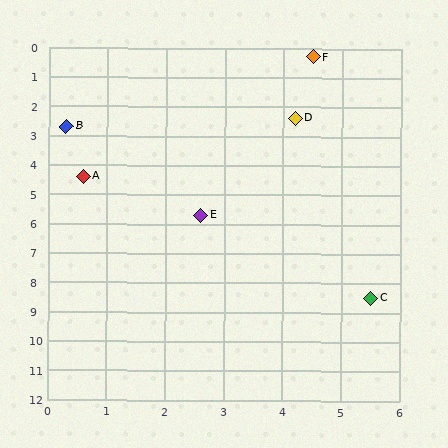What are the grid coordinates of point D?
Point D is at approximately (4.2, 2.4).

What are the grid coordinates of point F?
Point F is at approximately (4.5, 0.3).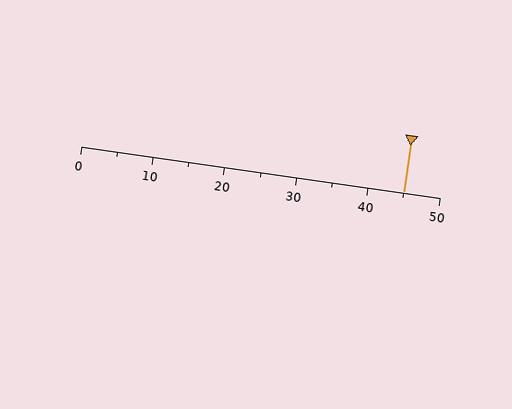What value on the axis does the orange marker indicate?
The marker indicates approximately 45.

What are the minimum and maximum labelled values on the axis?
The axis runs from 0 to 50.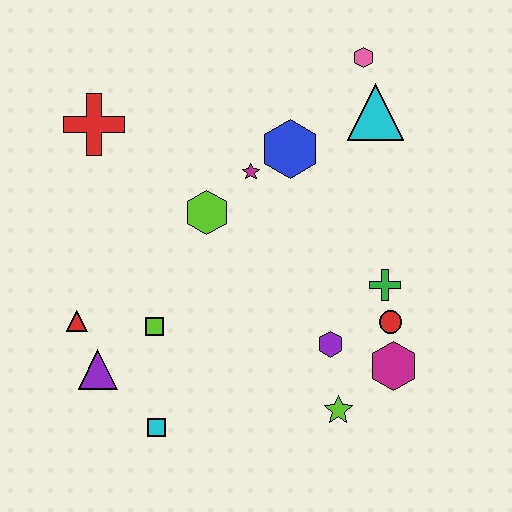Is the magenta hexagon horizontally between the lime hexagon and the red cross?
No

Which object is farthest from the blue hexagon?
The cyan square is farthest from the blue hexagon.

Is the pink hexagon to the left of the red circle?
Yes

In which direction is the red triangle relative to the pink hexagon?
The red triangle is to the left of the pink hexagon.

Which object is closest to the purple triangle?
The red triangle is closest to the purple triangle.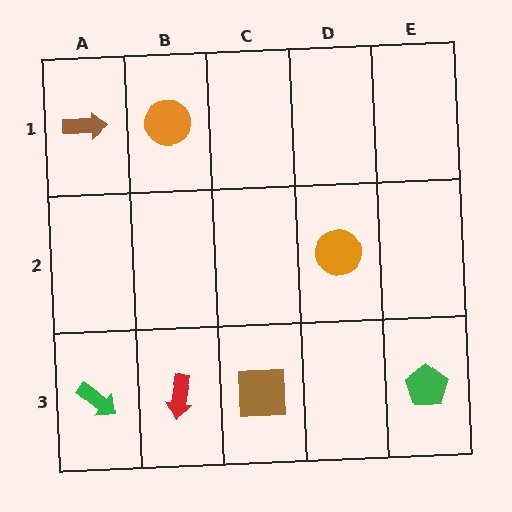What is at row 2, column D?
An orange circle.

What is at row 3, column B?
A red arrow.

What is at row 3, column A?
A green arrow.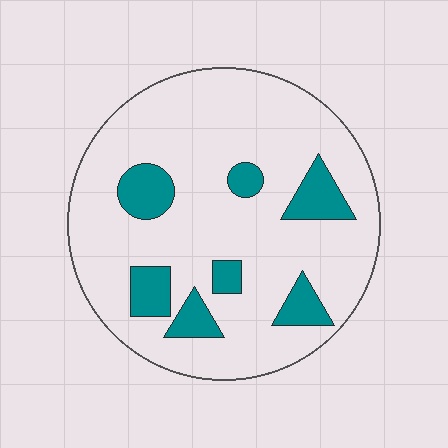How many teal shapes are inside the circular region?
7.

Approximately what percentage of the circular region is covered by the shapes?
Approximately 15%.